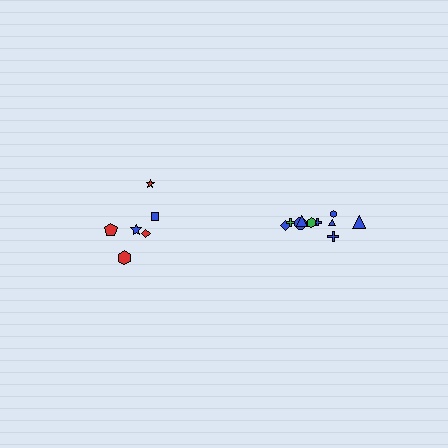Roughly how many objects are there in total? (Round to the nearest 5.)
Roughly 15 objects in total.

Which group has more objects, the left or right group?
The right group.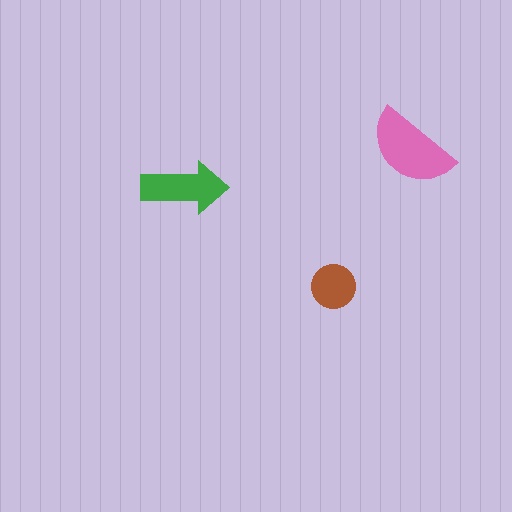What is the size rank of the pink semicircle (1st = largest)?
1st.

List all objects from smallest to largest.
The brown circle, the green arrow, the pink semicircle.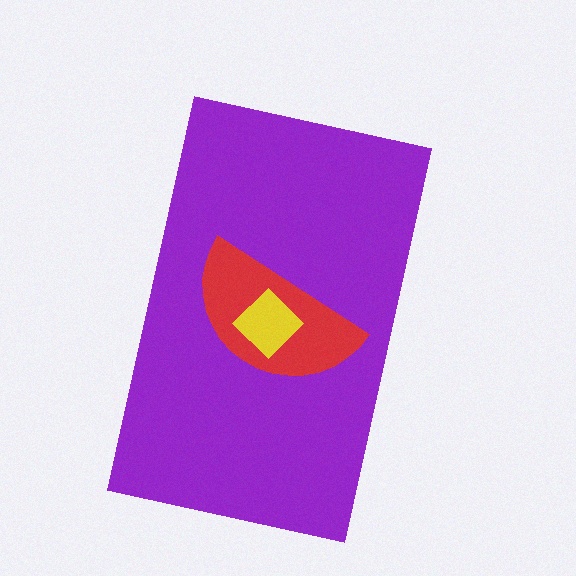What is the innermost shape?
The yellow diamond.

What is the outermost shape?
The purple rectangle.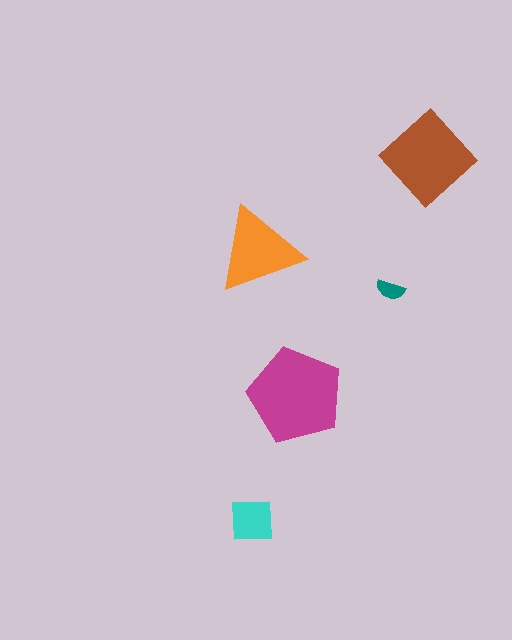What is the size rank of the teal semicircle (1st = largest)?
5th.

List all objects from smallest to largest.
The teal semicircle, the cyan square, the orange triangle, the brown diamond, the magenta pentagon.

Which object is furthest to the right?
The brown diamond is rightmost.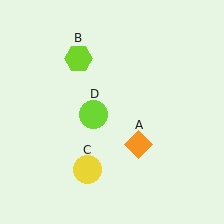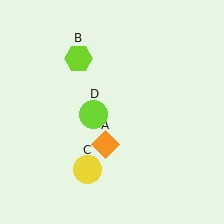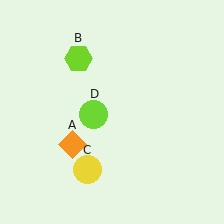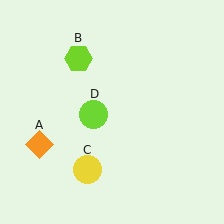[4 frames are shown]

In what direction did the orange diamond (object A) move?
The orange diamond (object A) moved left.